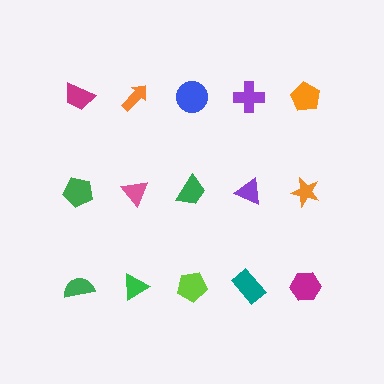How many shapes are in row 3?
5 shapes.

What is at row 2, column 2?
A pink triangle.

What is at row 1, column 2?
An orange arrow.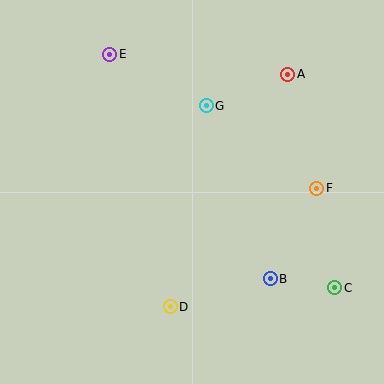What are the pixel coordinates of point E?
Point E is at (110, 54).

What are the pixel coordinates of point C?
Point C is at (335, 288).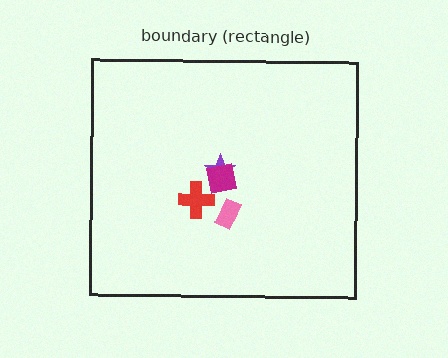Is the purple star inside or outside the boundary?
Inside.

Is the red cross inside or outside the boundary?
Inside.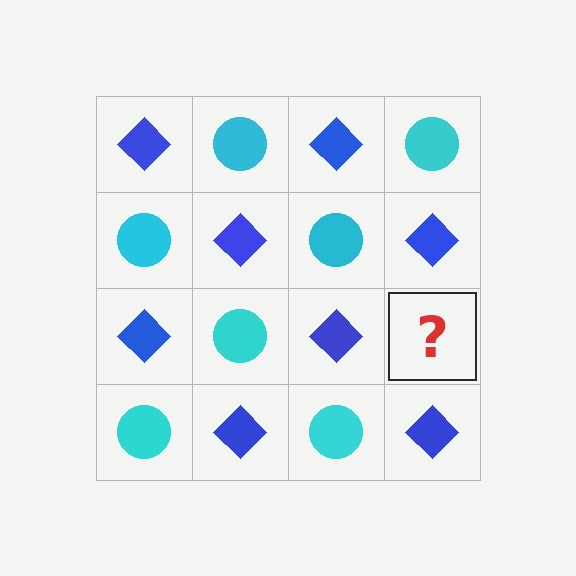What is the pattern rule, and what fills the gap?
The rule is that it alternates blue diamond and cyan circle in a checkerboard pattern. The gap should be filled with a cyan circle.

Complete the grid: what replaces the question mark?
The question mark should be replaced with a cyan circle.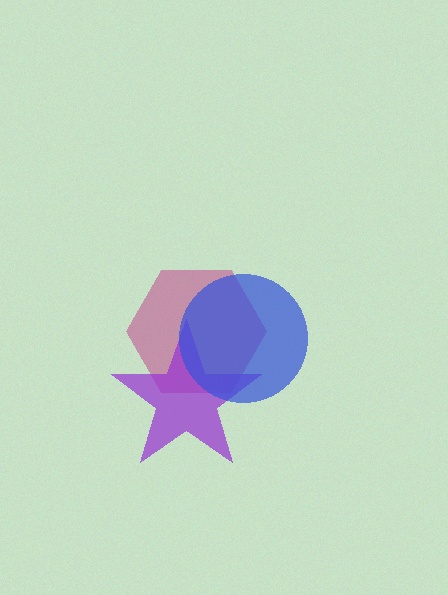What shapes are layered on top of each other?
The layered shapes are: a magenta hexagon, a purple star, a blue circle.